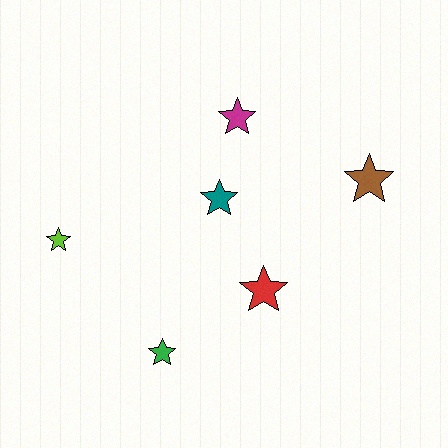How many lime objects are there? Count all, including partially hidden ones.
There is 1 lime object.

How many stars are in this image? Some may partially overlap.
There are 6 stars.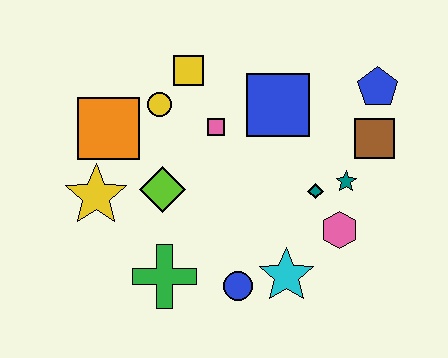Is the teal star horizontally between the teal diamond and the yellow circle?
No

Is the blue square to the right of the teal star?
No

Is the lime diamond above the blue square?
No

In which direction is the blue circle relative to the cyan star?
The blue circle is to the left of the cyan star.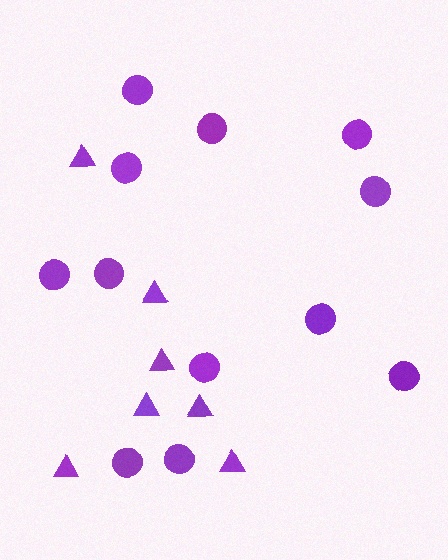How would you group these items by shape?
There are 2 groups: one group of circles (12) and one group of triangles (7).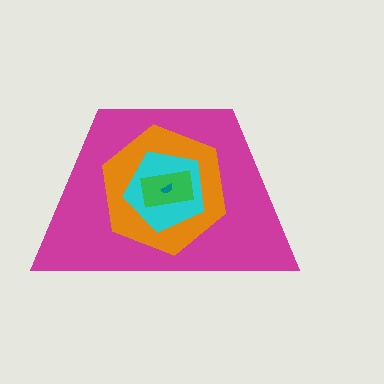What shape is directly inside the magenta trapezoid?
The orange hexagon.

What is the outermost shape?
The magenta trapezoid.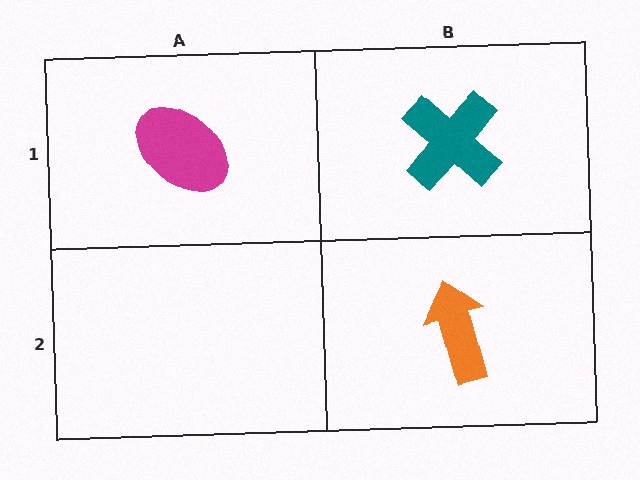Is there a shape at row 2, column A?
No, that cell is empty.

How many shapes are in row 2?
1 shape.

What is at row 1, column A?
A magenta ellipse.